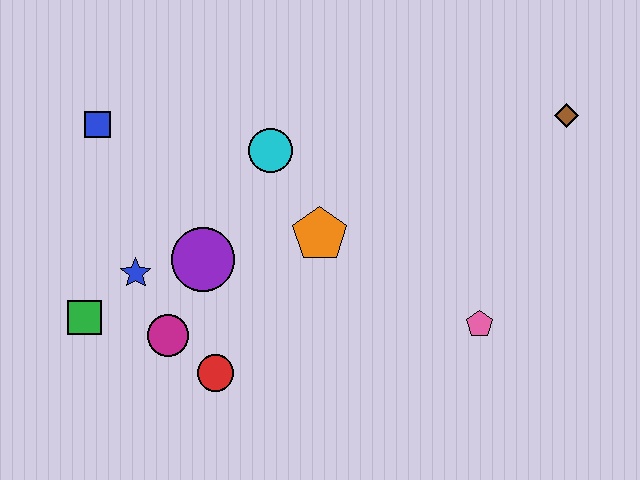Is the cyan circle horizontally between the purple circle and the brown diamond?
Yes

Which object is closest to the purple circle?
The blue star is closest to the purple circle.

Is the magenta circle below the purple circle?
Yes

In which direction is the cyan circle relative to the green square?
The cyan circle is to the right of the green square.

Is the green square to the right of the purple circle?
No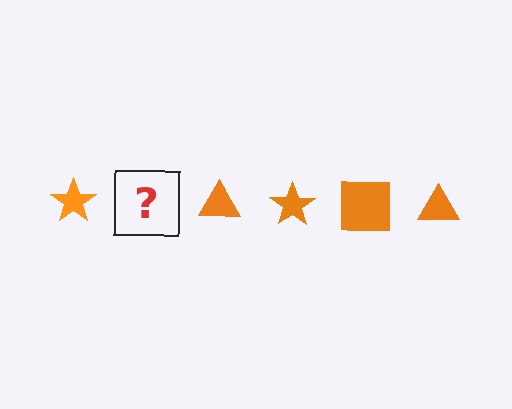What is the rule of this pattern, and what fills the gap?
The rule is that the pattern cycles through star, square, triangle shapes in orange. The gap should be filled with an orange square.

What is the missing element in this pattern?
The missing element is an orange square.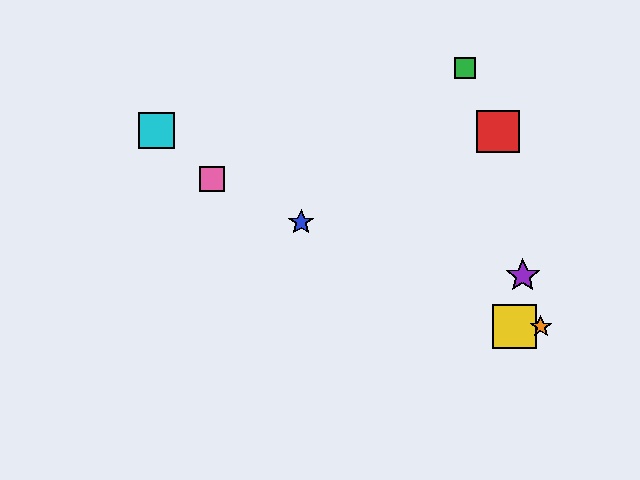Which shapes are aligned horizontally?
The yellow square, the orange star are aligned horizontally.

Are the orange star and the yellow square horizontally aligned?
Yes, both are at y≈327.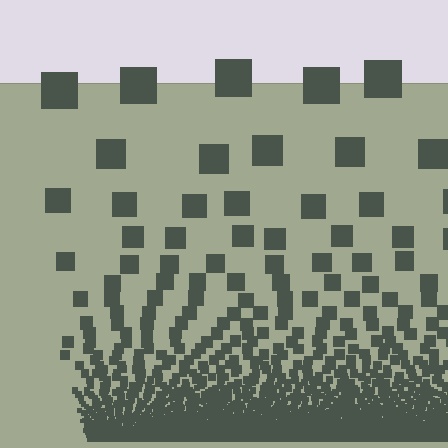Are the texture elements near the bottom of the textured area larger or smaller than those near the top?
Smaller. The gradient is inverted — elements near the bottom are smaller and denser.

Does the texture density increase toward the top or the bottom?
Density increases toward the bottom.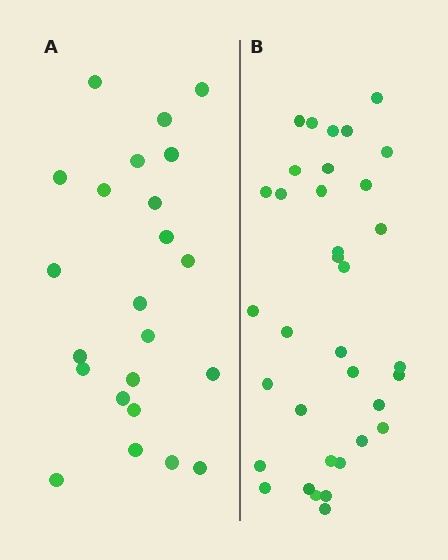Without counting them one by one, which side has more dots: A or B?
Region B (the right region) has more dots.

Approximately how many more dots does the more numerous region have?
Region B has roughly 12 or so more dots than region A.